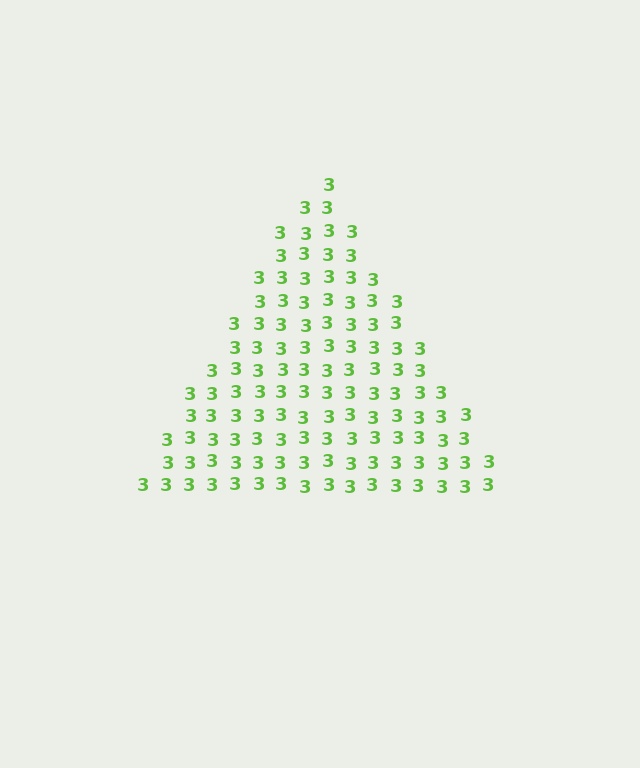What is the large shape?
The large shape is a triangle.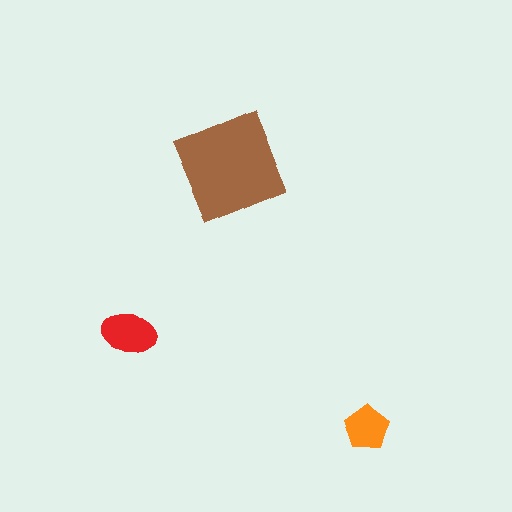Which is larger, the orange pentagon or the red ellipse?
The red ellipse.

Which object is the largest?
The brown square.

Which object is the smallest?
The orange pentagon.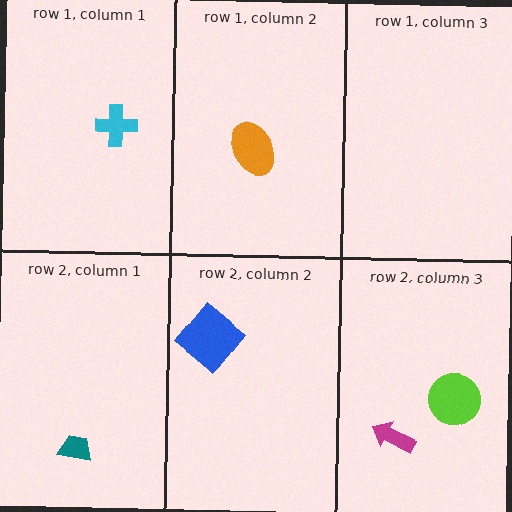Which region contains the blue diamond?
The row 2, column 2 region.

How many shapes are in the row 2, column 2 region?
1.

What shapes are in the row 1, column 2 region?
The orange ellipse.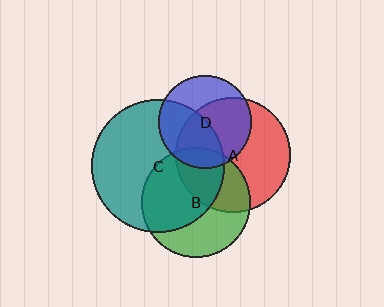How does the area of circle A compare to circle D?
Approximately 1.5 times.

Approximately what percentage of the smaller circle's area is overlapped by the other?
Approximately 60%.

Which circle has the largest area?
Circle C (teal).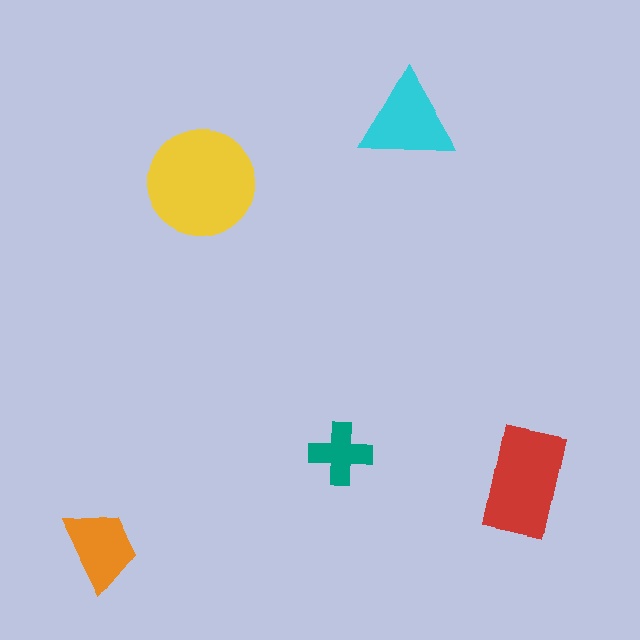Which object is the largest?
The yellow circle.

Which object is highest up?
The cyan triangle is topmost.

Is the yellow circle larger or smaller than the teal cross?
Larger.